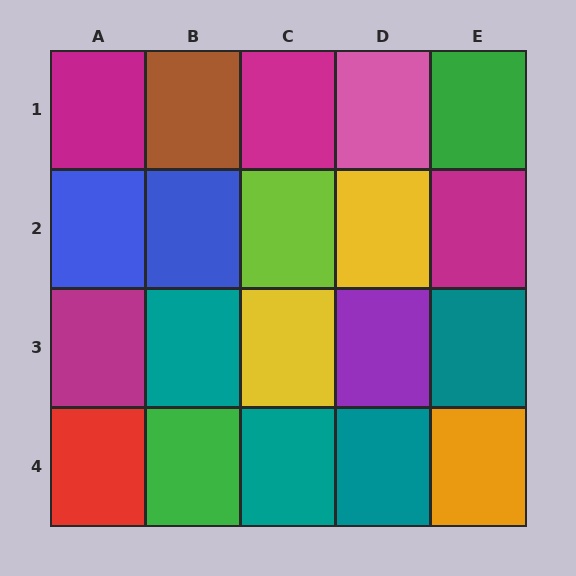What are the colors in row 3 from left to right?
Magenta, teal, yellow, purple, teal.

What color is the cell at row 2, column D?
Yellow.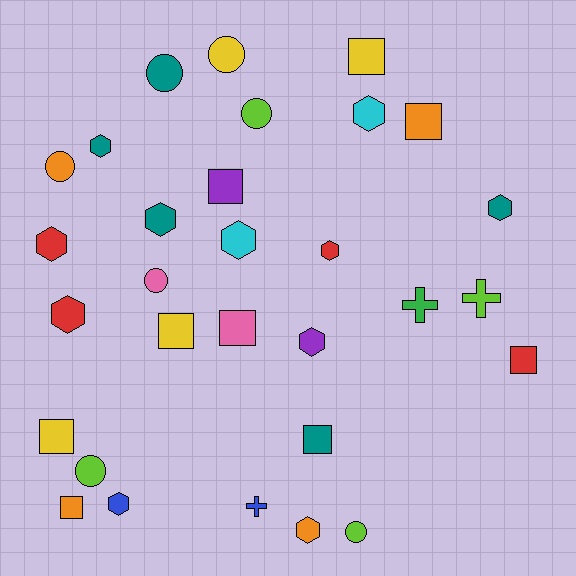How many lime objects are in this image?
There are 4 lime objects.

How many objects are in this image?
There are 30 objects.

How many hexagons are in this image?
There are 11 hexagons.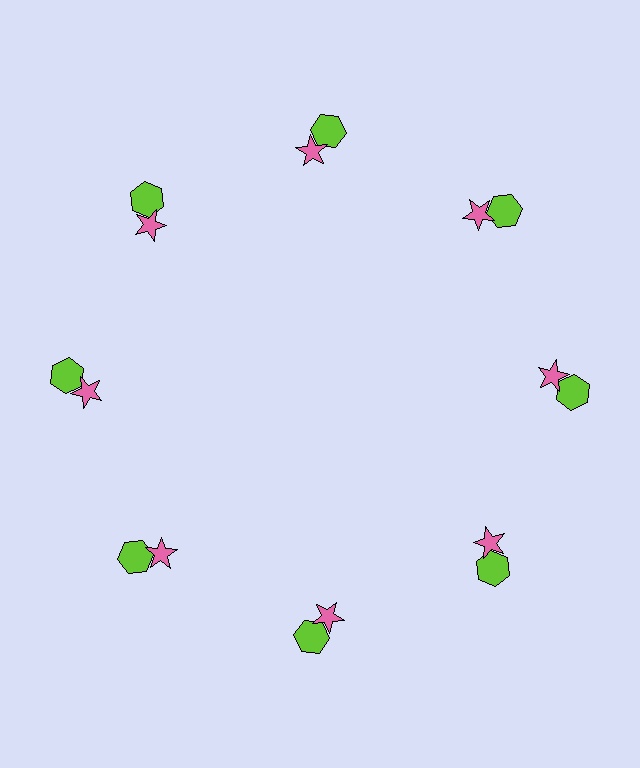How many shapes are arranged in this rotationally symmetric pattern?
There are 16 shapes, arranged in 8 groups of 2.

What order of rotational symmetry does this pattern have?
This pattern has 8-fold rotational symmetry.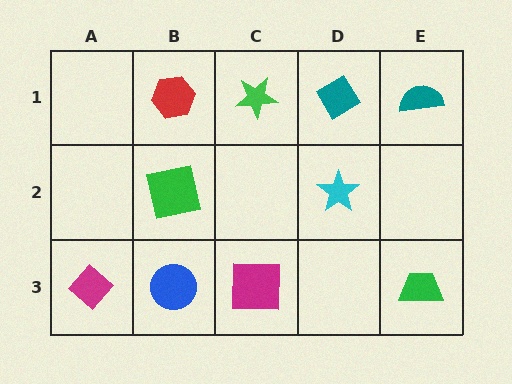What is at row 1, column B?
A red hexagon.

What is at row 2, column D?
A cyan star.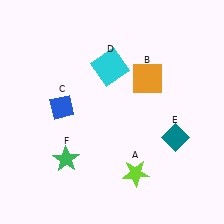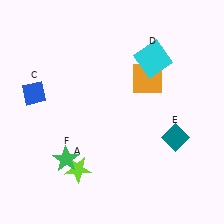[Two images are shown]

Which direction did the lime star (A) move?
The lime star (A) moved left.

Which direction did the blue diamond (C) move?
The blue diamond (C) moved left.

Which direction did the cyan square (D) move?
The cyan square (D) moved right.